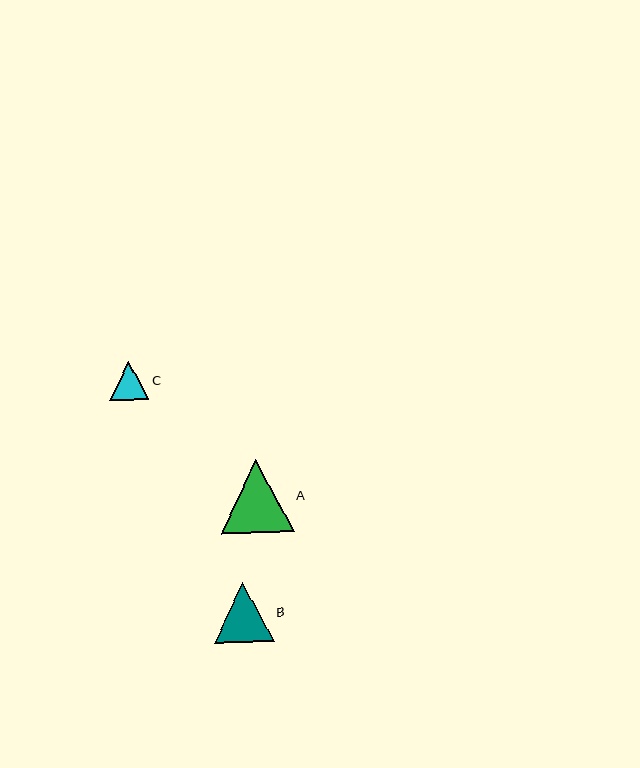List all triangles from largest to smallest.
From largest to smallest: A, B, C.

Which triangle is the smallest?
Triangle C is the smallest with a size of approximately 40 pixels.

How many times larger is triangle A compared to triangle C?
Triangle A is approximately 1.8 times the size of triangle C.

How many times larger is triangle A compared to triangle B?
Triangle A is approximately 1.2 times the size of triangle B.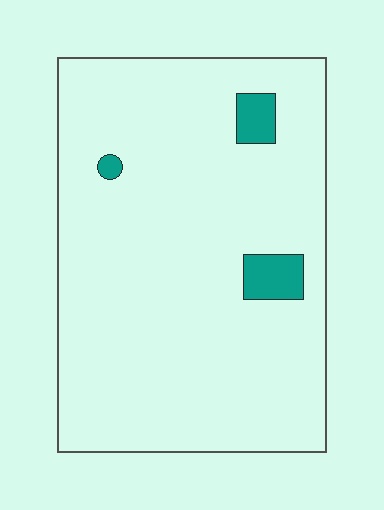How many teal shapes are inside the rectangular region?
3.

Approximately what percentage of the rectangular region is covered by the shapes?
Approximately 5%.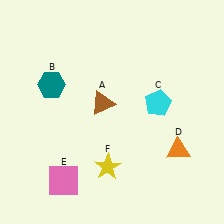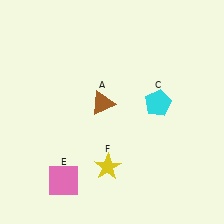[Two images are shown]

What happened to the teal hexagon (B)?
The teal hexagon (B) was removed in Image 2. It was in the top-left area of Image 1.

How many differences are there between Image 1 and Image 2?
There are 2 differences between the two images.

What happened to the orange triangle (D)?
The orange triangle (D) was removed in Image 2. It was in the bottom-right area of Image 1.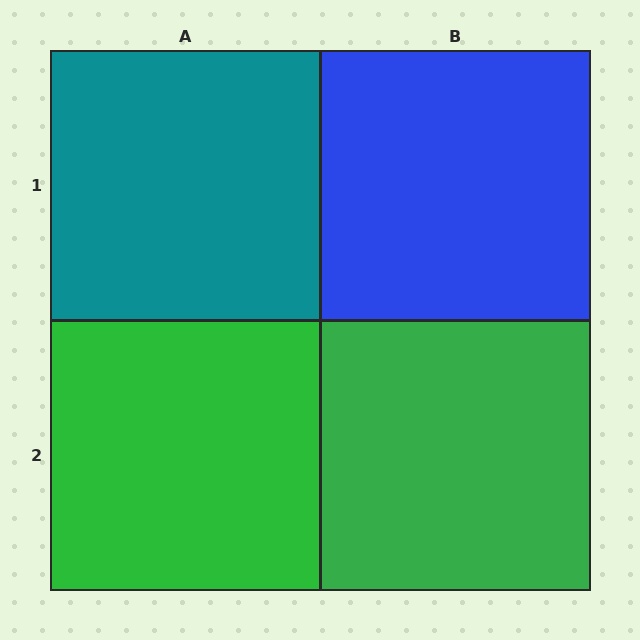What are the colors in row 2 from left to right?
Green, green.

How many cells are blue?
1 cell is blue.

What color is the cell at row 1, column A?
Teal.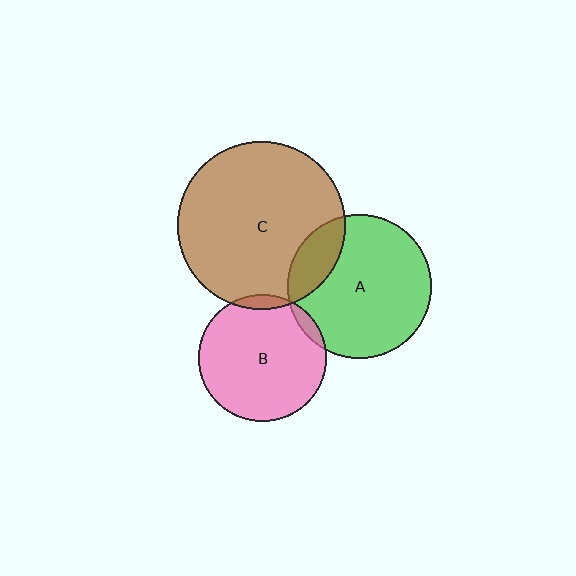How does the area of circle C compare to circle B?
Approximately 1.7 times.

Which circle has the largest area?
Circle C (brown).